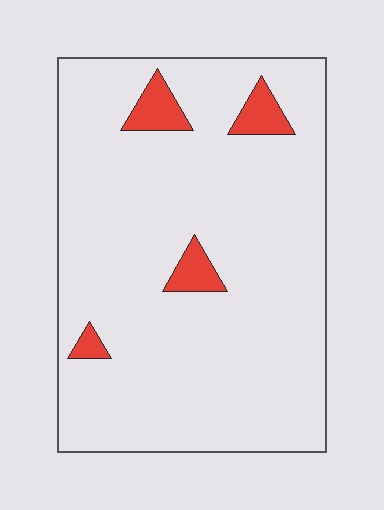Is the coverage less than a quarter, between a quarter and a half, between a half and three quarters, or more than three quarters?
Less than a quarter.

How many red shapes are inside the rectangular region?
4.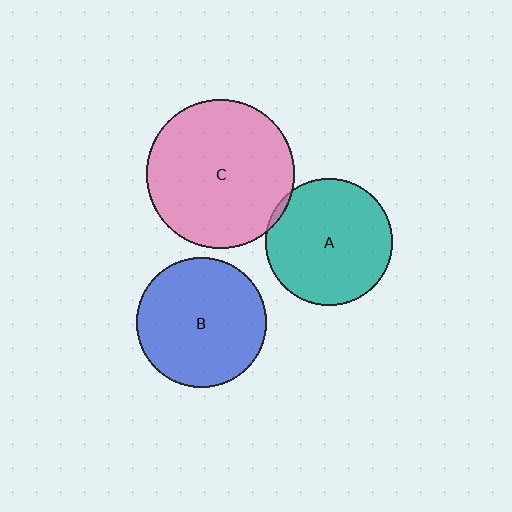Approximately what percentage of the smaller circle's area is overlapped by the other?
Approximately 5%.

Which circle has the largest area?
Circle C (pink).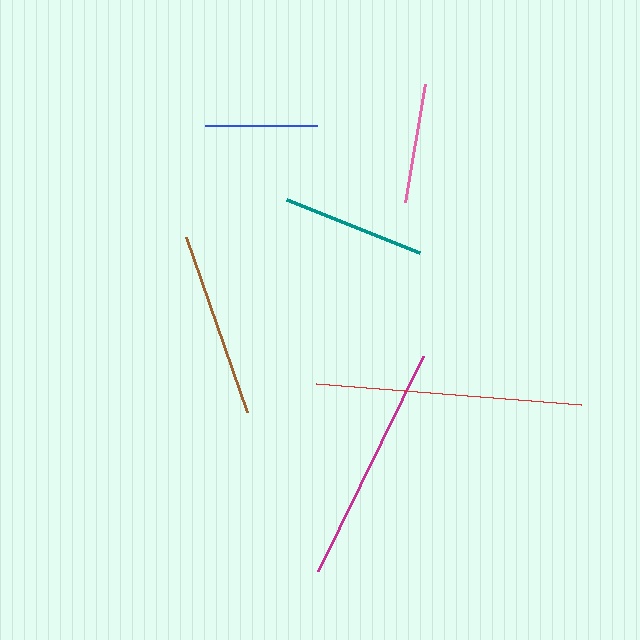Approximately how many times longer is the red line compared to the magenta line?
The red line is approximately 1.1 times the length of the magenta line.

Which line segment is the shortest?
The blue line is the shortest at approximately 112 pixels.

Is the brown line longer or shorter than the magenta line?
The magenta line is longer than the brown line.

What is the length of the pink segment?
The pink segment is approximately 120 pixels long.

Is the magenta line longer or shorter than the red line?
The red line is longer than the magenta line.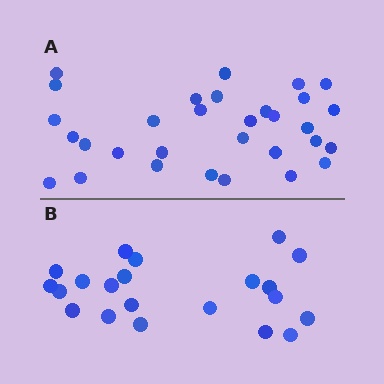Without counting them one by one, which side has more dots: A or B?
Region A (the top region) has more dots.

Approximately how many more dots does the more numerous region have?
Region A has roughly 10 or so more dots than region B.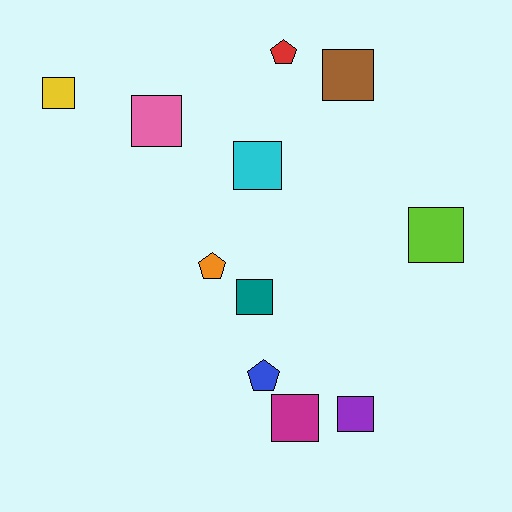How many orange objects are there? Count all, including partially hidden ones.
There is 1 orange object.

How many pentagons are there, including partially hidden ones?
There are 3 pentagons.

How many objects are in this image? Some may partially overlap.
There are 11 objects.